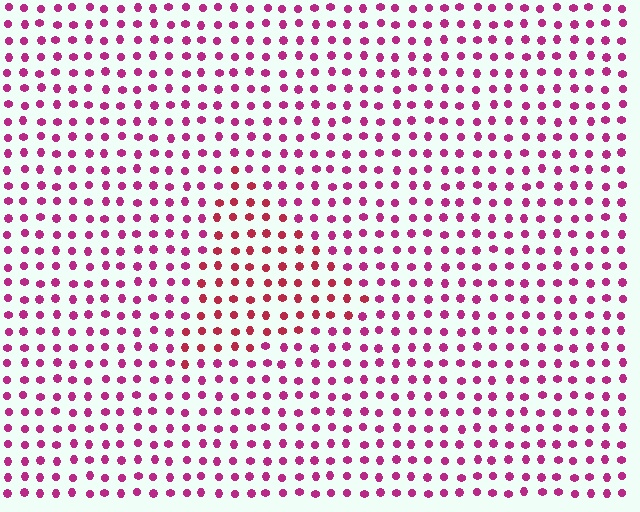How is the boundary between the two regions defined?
The boundary is defined purely by a slight shift in hue (about 27 degrees). Spacing, size, and orientation are identical on both sides.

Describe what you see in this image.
The image is filled with small magenta elements in a uniform arrangement. A triangle-shaped region is visible where the elements are tinted to a slightly different hue, forming a subtle color boundary.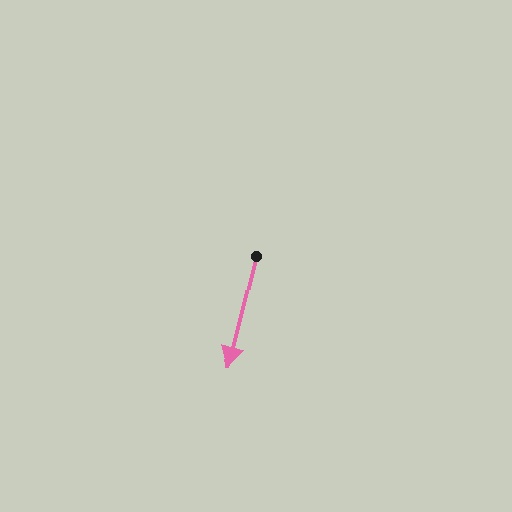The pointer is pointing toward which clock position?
Roughly 6 o'clock.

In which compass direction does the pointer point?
South.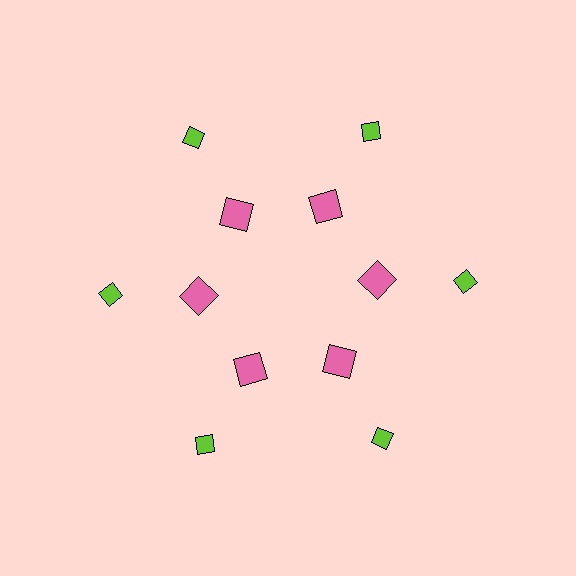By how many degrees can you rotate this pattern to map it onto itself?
The pattern maps onto itself every 60 degrees of rotation.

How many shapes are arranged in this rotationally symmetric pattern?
There are 18 shapes, arranged in 6 groups of 3.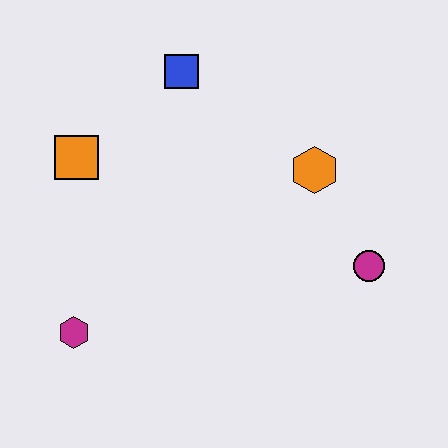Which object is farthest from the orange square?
The magenta circle is farthest from the orange square.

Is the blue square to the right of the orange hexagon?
No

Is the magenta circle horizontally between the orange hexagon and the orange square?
No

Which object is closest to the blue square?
The orange square is closest to the blue square.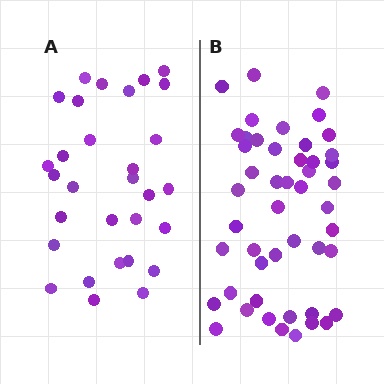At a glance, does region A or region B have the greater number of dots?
Region B (the right region) has more dots.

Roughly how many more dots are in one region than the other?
Region B has approximately 20 more dots than region A.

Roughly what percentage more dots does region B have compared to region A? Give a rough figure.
About 60% more.